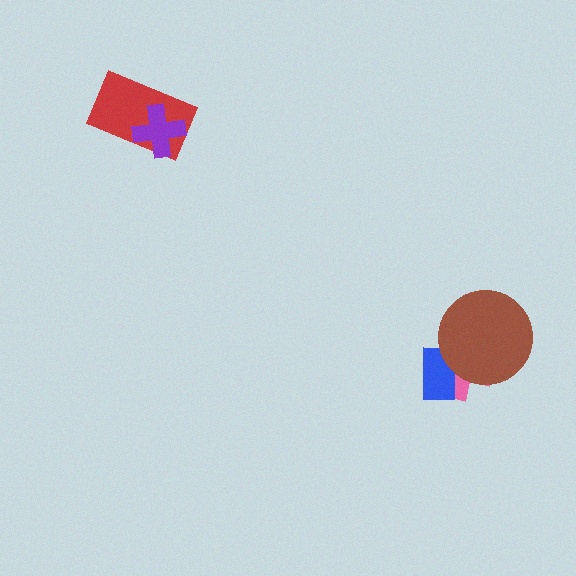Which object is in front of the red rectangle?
The purple cross is in front of the red rectangle.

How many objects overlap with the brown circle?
2 objects overlap with the brown circle.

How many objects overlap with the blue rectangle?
2 objects overlap with the blue rectangle.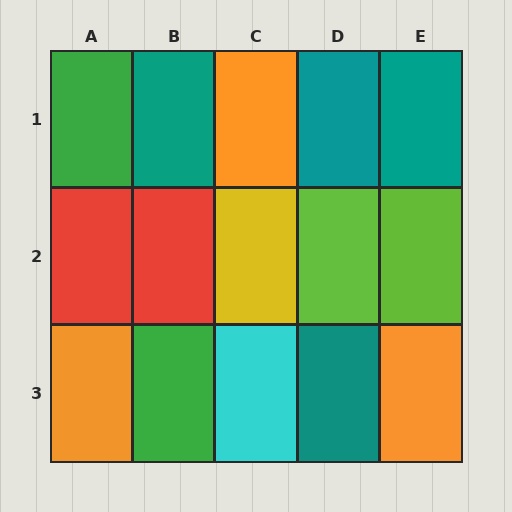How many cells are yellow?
1 cell is yellow.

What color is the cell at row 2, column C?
Yellow.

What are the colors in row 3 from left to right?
Orange, green, cyan, teal, orange.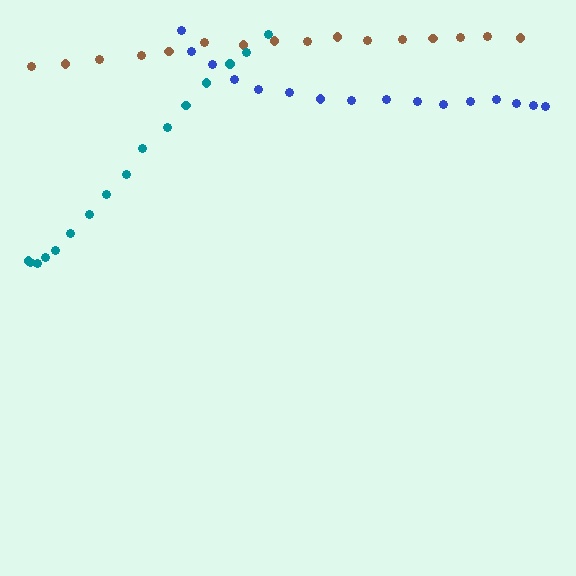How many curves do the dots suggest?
There are 3 distinct paths.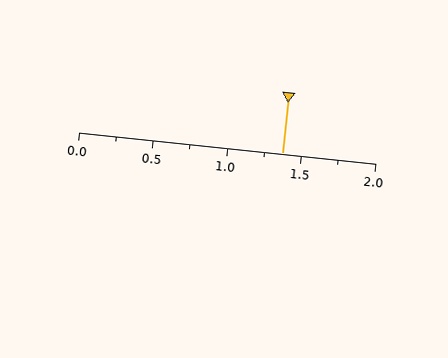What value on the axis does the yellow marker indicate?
The marker indicates approximately 1.38.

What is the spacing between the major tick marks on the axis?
The major ticks are spaced 0.5 apart.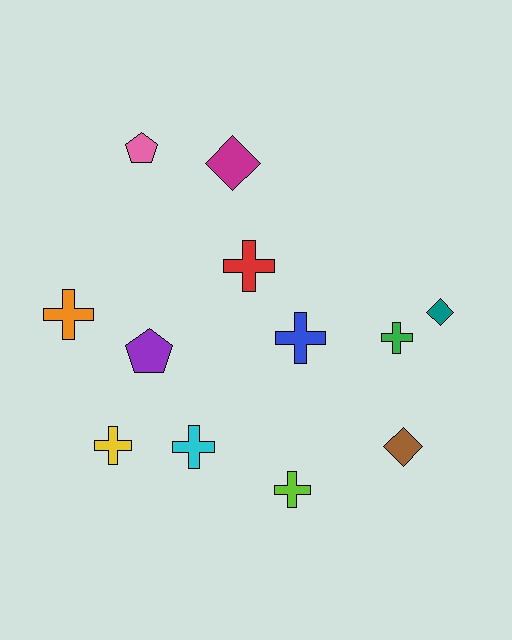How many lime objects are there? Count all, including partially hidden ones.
There is 1 lime object.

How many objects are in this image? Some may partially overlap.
There are 12 objects.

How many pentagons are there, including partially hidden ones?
There are 2 pentagons.